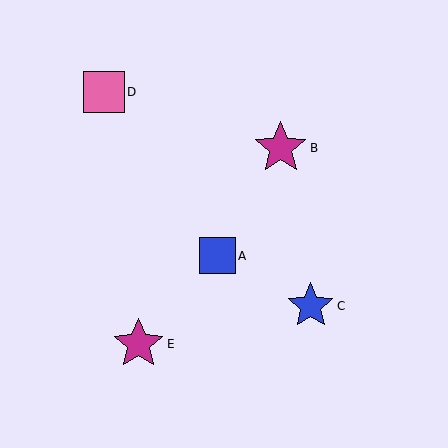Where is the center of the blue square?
The center of the blue square is at (217, 256).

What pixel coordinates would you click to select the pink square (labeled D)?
Click at (104, 92) to select the pink square D.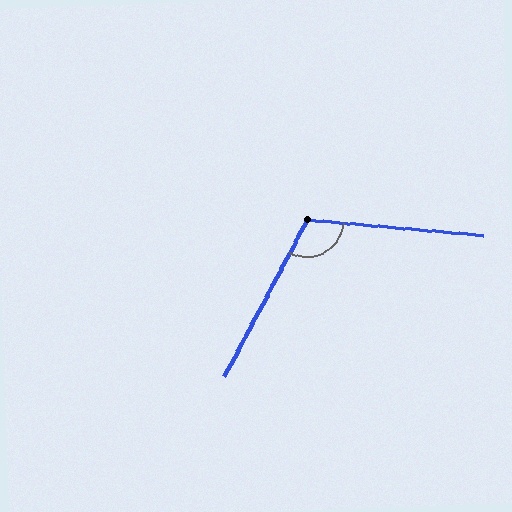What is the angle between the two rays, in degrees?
Approximately 113 degrees.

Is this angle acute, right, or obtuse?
It is obtuse.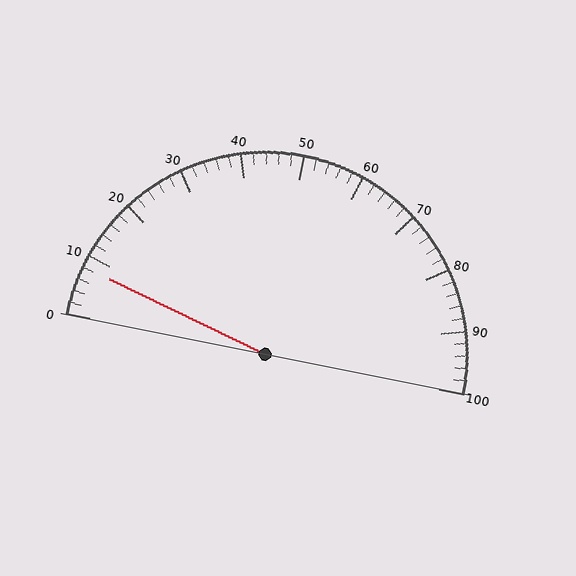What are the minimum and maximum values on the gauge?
The gauge ranges from 0 to 100.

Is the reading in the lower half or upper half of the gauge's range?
The reading is in the lower half of the range (0 to 100).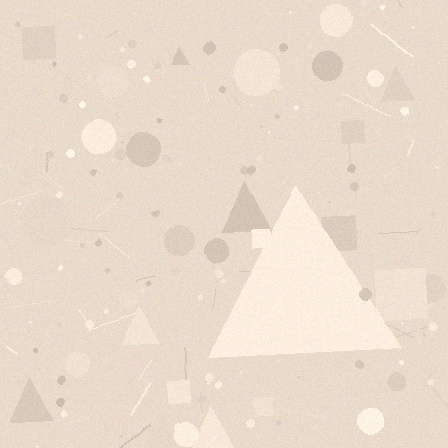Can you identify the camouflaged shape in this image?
The camouflaged shape is a triangle.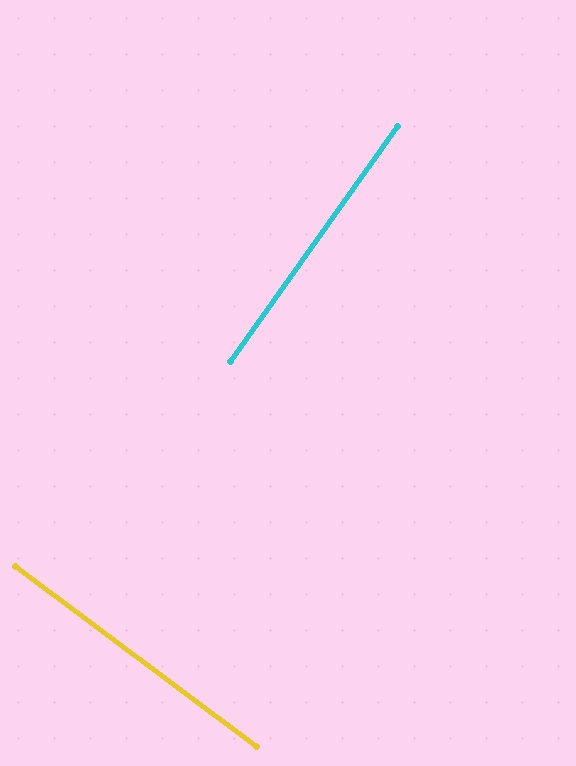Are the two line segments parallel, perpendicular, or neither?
Perpendicular — they meet at approximately 89°.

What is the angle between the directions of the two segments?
Approximately 89 degrees.